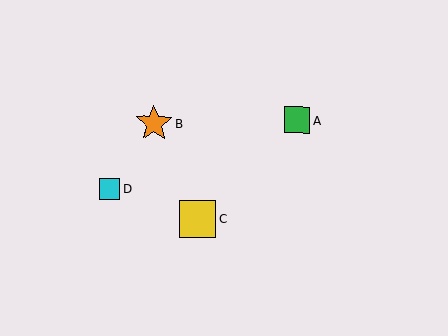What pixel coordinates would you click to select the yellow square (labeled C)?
Click at (197, 219) to select the yellow square C.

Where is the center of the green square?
The center of the green square is at (297, 120).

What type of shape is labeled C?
Shape C is a yellow square.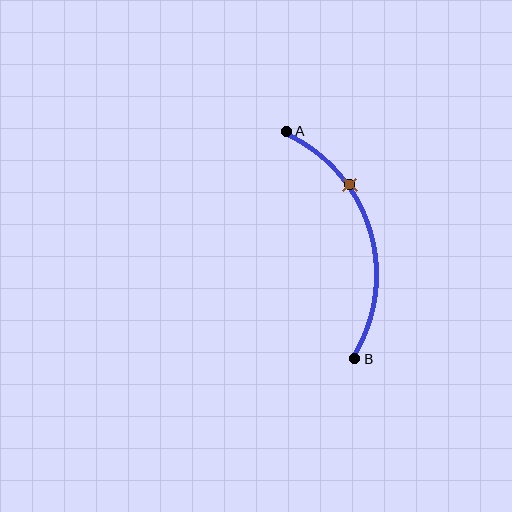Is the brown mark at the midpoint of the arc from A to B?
No. The brown mark lies on the arc but is closer to endpoint A. The arc midpoint would be at the point on the curve equidistant along the arc from both A and B.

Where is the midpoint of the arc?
The arc midpoint is the point on the curve farthest from the straight line joining A and B. It sits to the right of that line.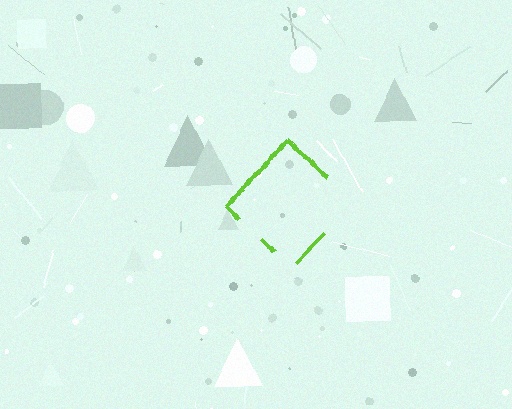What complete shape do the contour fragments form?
The contour fragments form a diamond.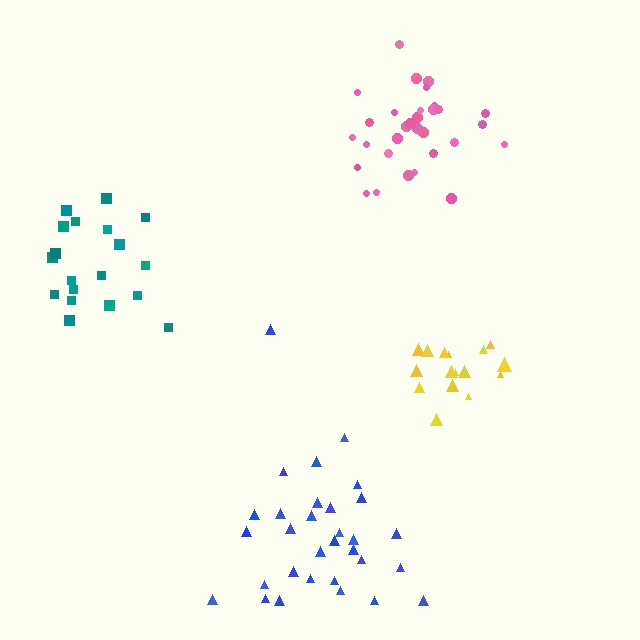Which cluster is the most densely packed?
Yellow.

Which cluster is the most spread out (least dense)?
Blue.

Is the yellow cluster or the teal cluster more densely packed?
Yellow.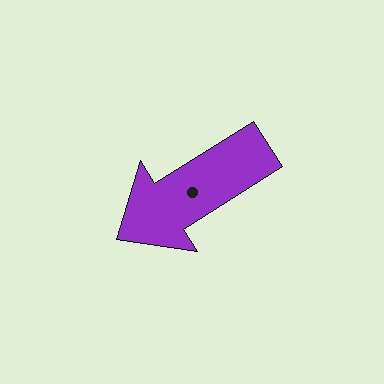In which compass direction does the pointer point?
Southwest.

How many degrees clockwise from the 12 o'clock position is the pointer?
Approximately 238 degrees.